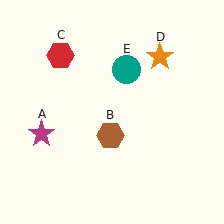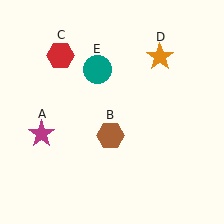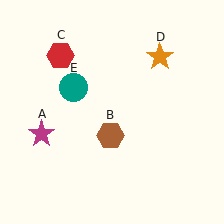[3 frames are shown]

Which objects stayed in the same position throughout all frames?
Magenta star (object A) and brown hexagon (object B) and red hexagon (object C) and orange star (object D) remained stationary.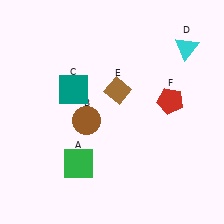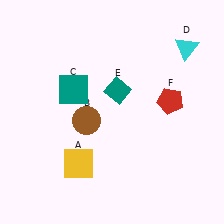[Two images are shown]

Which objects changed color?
A changed from green to yellow. E changed from brown to teal.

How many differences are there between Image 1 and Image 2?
There are 2 differences between the two images.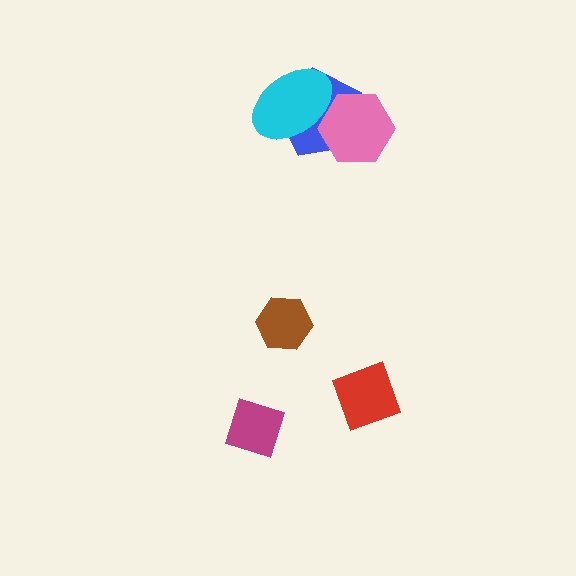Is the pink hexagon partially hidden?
Yes, it is partially covered by another shape.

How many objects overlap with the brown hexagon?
0 objects overlap with the brown hexagon.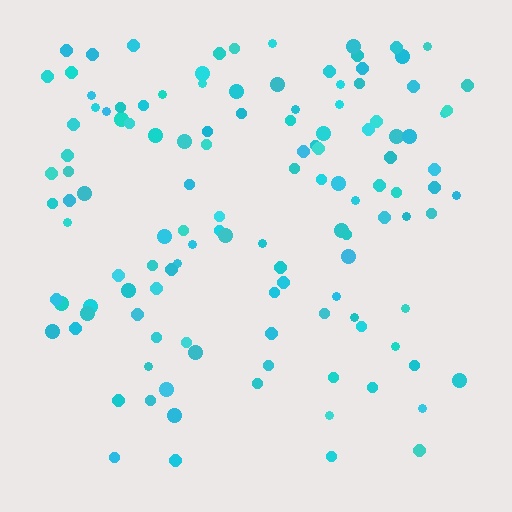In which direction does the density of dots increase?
From bottom to top, with the top side densest.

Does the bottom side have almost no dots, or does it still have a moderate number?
Still a moderate number, just noticeably fewer than the top.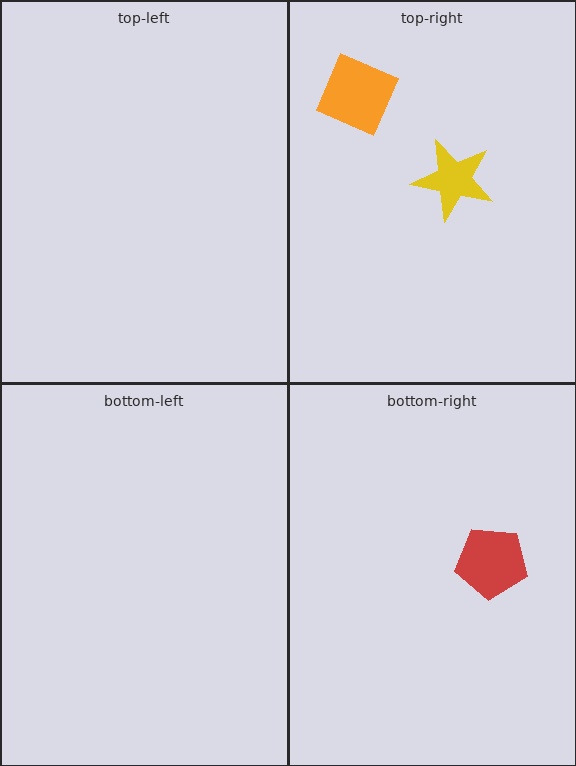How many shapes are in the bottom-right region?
1.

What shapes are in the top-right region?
The yellow star, the orange diamond.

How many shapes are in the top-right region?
2.